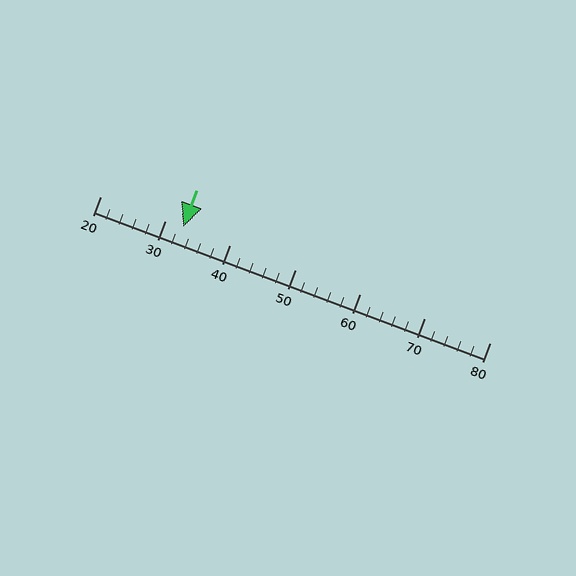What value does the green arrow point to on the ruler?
The green arrow points to approximately 33.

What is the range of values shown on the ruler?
The ruler shows values from 20 to 80.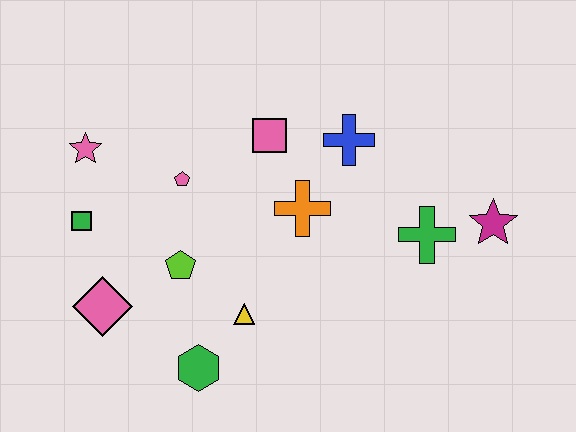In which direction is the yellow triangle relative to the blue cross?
The yellow triangle is below the blue cross.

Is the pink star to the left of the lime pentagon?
Yes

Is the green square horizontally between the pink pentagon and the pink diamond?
No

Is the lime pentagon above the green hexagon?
Yes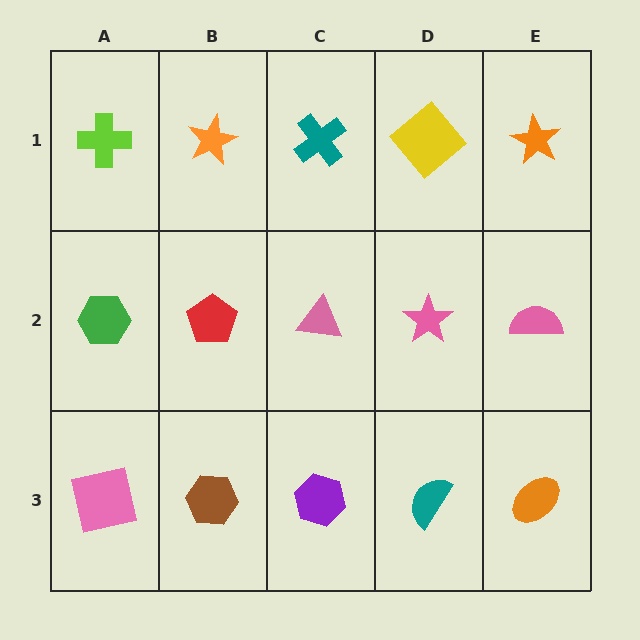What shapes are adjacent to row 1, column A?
A green hexagon (row 2, column A), an orange star (row 1, column B).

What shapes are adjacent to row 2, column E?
An orange star (row 1, column E), an orange ellipse (row 3, column E), a pink star (row 2, column D).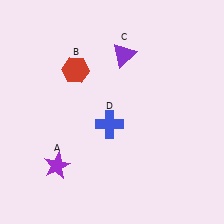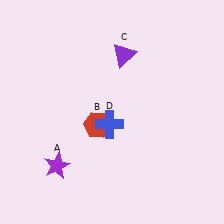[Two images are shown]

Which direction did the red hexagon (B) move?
The red hexagon (B) moved down.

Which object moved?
The red hexagon (B) moved down.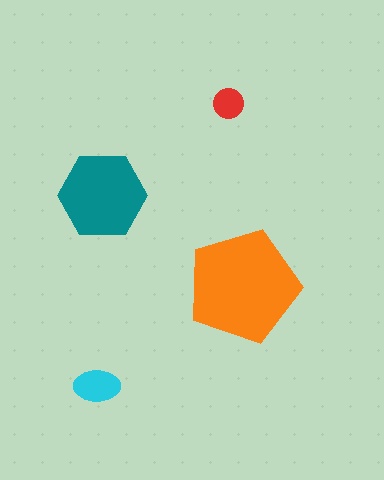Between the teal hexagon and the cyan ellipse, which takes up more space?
The teal hexagon.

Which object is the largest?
The orange pentagon.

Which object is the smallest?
The red circle.